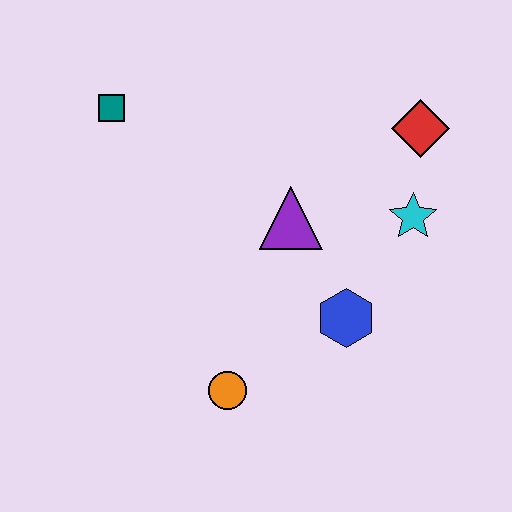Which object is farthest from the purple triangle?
The teal square is farthest from the purple triangle.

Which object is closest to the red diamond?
The cyan star is closest to the red diamond.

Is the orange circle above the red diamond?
No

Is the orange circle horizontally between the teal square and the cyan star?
Yes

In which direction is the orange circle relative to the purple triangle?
The orange circle is below the purple triangle.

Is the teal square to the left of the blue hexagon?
Yes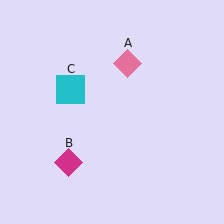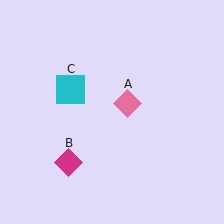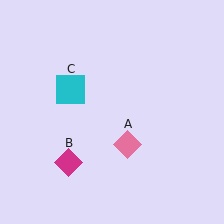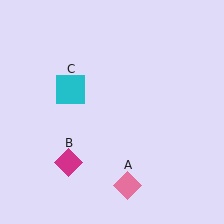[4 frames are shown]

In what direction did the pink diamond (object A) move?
The pink diamond (object A) moved down.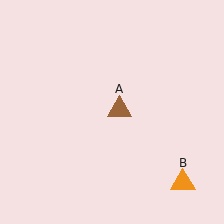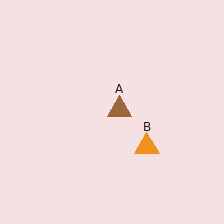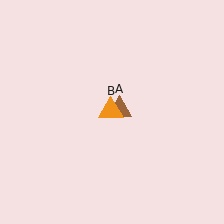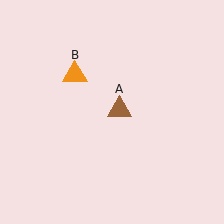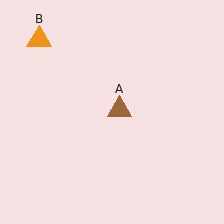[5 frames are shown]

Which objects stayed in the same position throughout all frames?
Brown triangle (object A) remained stationary.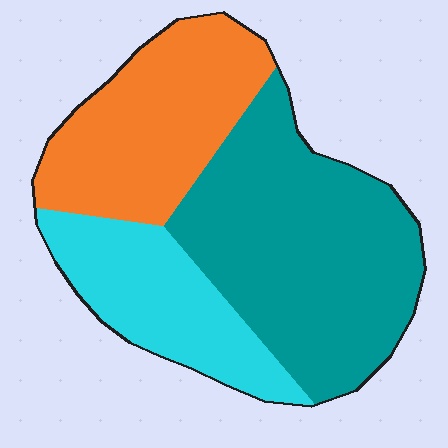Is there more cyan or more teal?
Teal.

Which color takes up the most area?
Teal, at roughly 45%.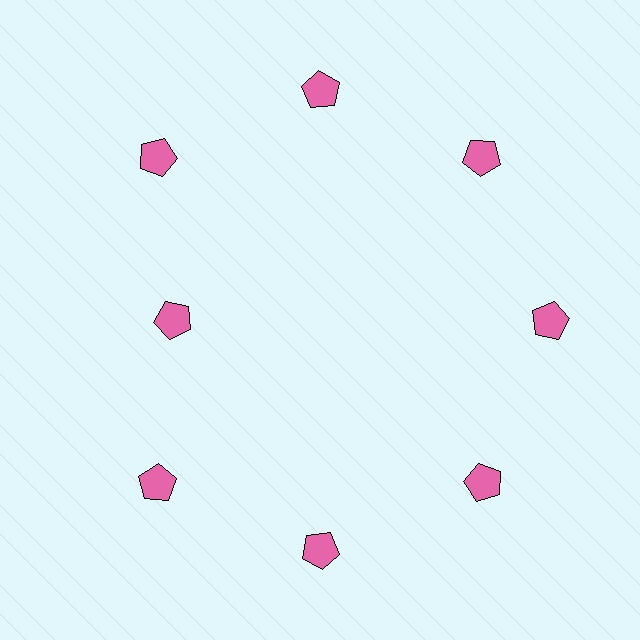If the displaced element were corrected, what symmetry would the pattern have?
It would have 8-fold rotational symmetry — the pattern would map onto itself every 45 degrees.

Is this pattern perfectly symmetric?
No. The 8 pink pentagons are arranged in a ring, but one element near the 9 o'clock position is pulled inward toward the center, breaking the 8-fold rotational symmetry.